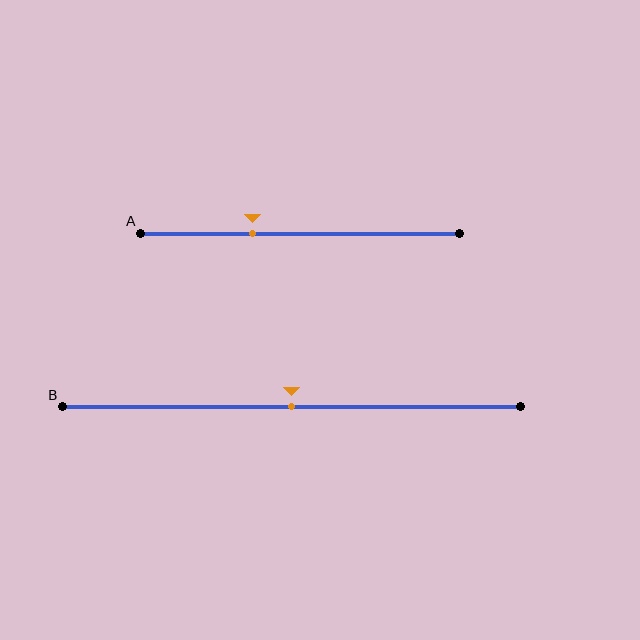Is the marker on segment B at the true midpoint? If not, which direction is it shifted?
Yes, the marker on segment B is at the true midpoint.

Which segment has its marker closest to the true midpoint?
Segment B has its marker closest to the true midpoint.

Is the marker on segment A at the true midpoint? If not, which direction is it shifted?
No, the marker on segment A is shifted to the left by about 15% of the segment length.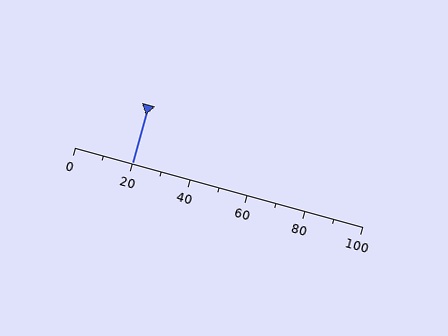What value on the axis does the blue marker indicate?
The marker indicates approximately 20.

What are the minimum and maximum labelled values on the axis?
The axis runs from 0 to 100.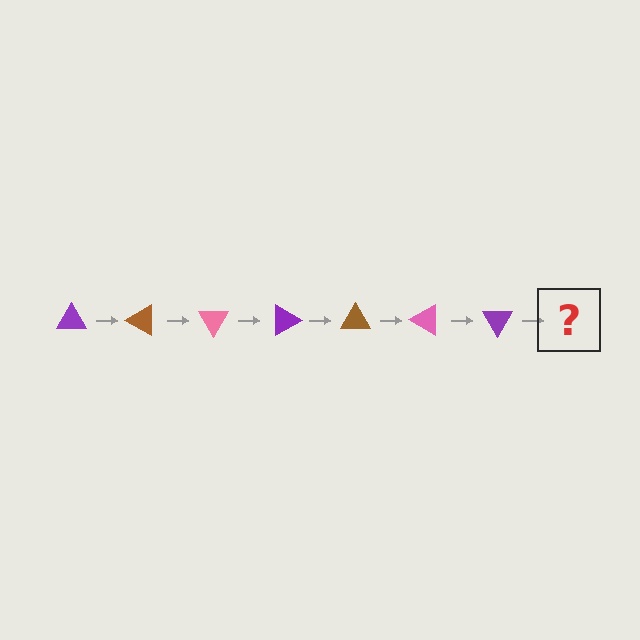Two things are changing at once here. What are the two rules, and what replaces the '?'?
The two rules are that it rotates 30 degrees each step and the color cycles through purple, brown, and pink. The '?' should be a brown triangle, rotated 210 degrees from the start.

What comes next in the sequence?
The next element should be a brown triangle, rotated 210 degrees from the start.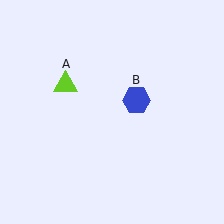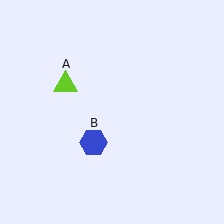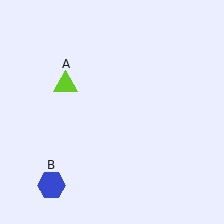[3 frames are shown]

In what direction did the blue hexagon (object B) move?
The blue hexagon (object B) moved down and to the left.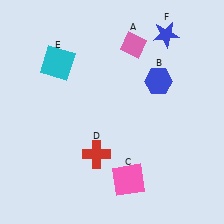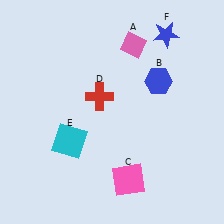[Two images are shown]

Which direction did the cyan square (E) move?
The cyan square (E) moved down.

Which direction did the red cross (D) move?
The red cross (D) moved up.